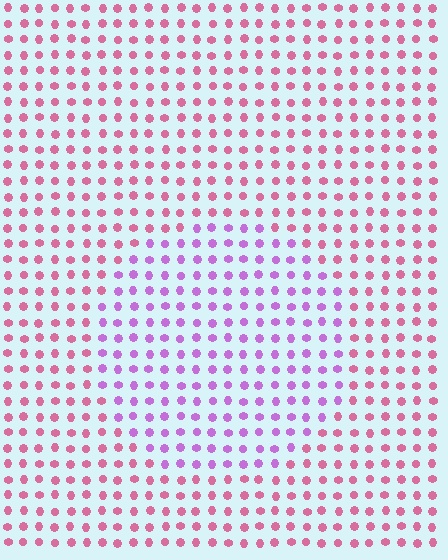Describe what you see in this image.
The image is filled with small pink elements in a uniform arrangement. A circle-shaped region is visible where the elements are tinted to a slightly different hue, forming a subtle color boundary.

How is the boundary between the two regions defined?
The boundary is defined purely by a slight shift in hue (about 44 degrees). Spacing, size, and orientation are identical on both sides.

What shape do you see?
I see a circle.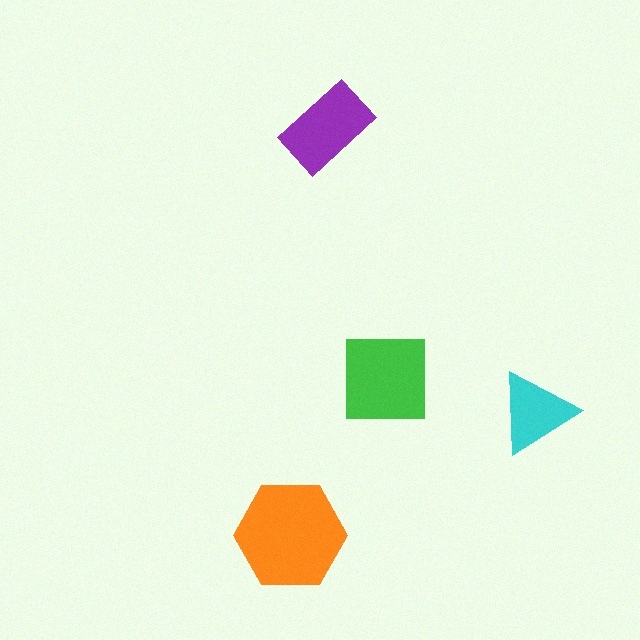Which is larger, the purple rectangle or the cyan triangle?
The purple rectangle.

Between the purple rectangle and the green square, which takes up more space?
The green square.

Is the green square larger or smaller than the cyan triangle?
Larger.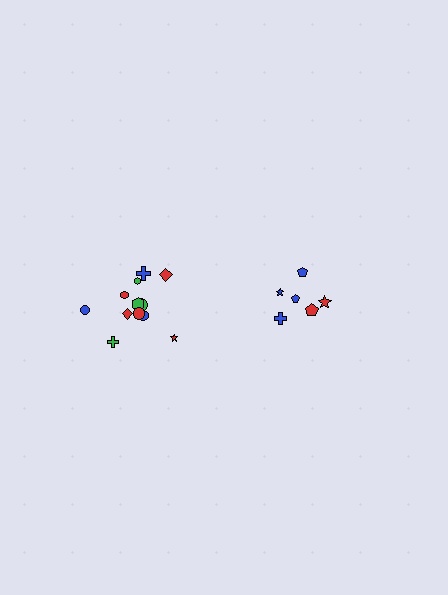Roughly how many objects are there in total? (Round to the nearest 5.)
Roughly 20 objects in total.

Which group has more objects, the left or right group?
The left group.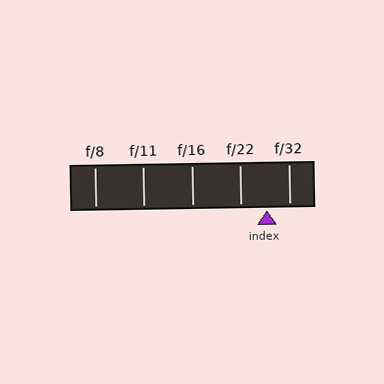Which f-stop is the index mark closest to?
The index mark is closest to f/32.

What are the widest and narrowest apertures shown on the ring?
The widest aperture shown is f/8 and the narrowest is f/32.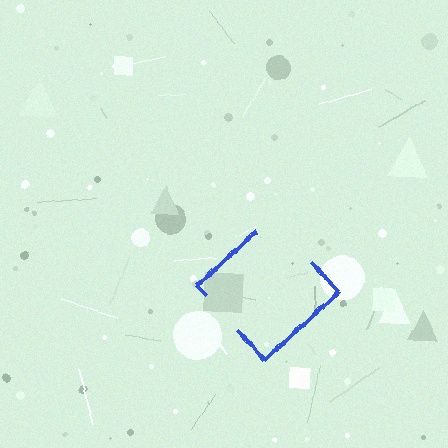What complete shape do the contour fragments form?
The contour fragments form a diamond.